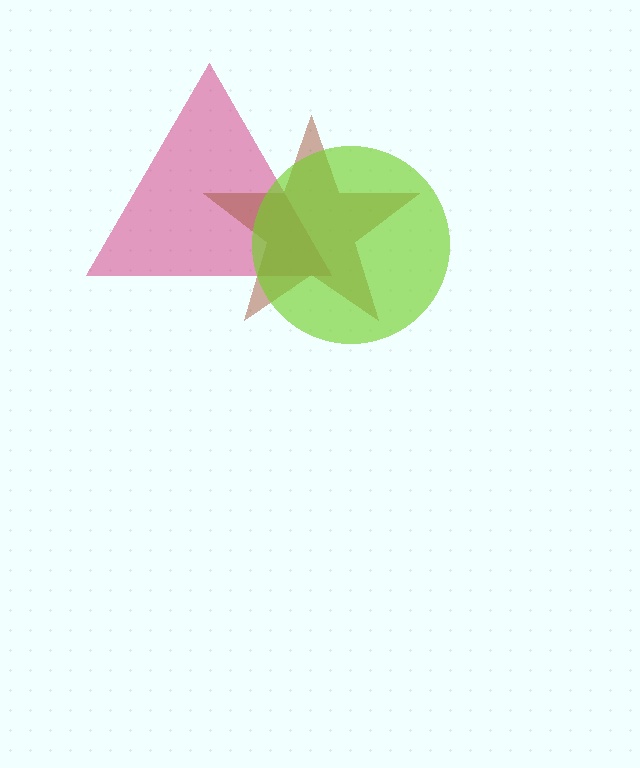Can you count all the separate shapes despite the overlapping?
Yes, there are 3 separate shapes.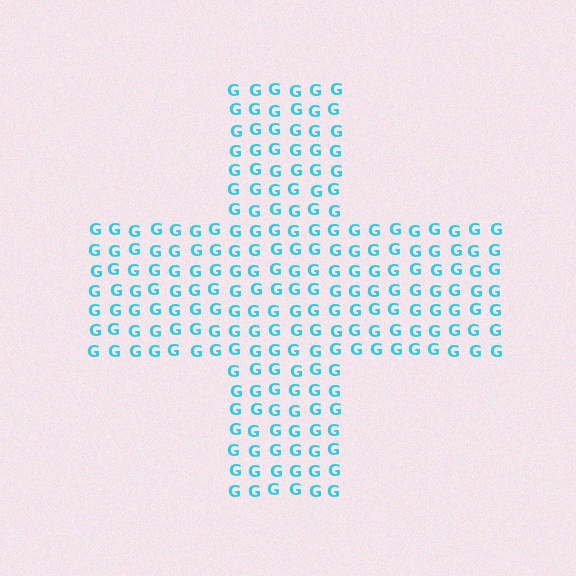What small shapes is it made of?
It is made of small letter G's.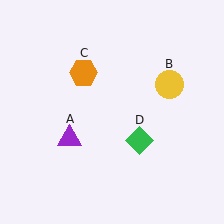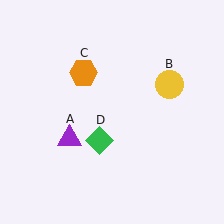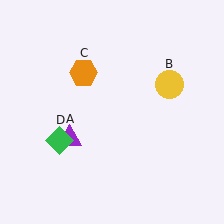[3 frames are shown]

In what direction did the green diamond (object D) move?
The green diamond (object D) moved left.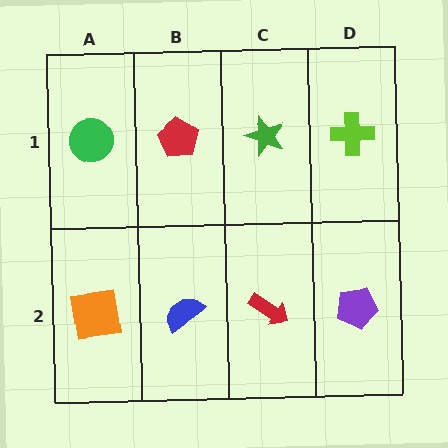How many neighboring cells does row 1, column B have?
3.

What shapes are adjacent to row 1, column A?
An orange square (row 2, column A), a red pentagon (row 1, column B).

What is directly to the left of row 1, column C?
A red pentagon.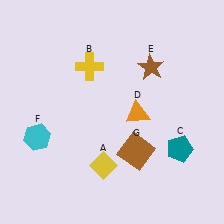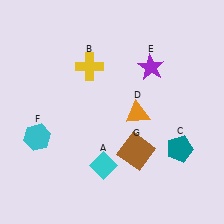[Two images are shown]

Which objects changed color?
A changed from yellow to cyan. E changed from brown to purple.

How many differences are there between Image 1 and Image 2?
There are 2 differences between the two images.